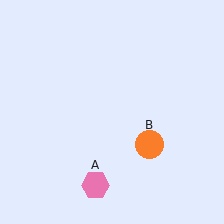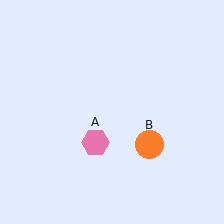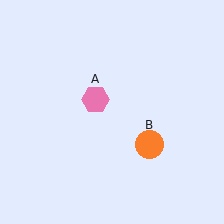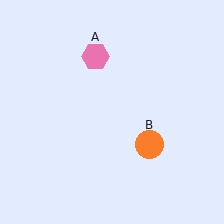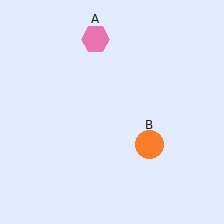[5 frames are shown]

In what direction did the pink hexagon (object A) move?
The pink hexagon (object A) moved up.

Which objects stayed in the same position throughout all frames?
Orange circle (object B) remained stationary.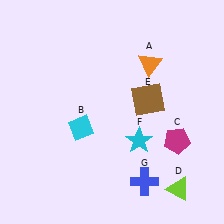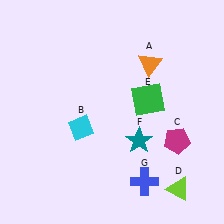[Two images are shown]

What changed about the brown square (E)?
In Image 1, E is brown. In Image 2, it changed to green.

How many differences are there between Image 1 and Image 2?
There are 2 differences between the two images.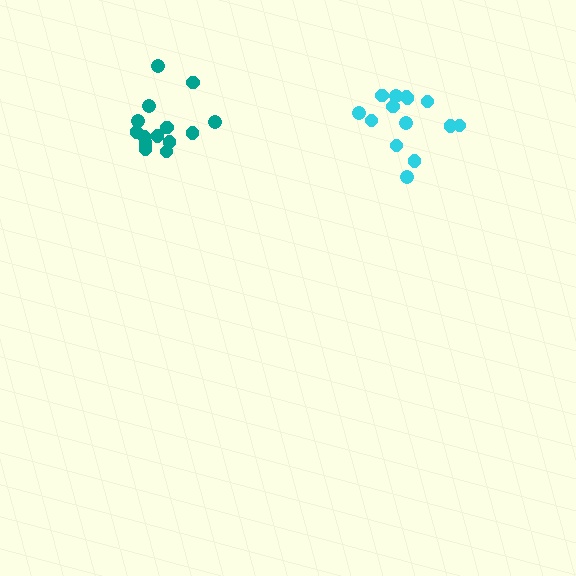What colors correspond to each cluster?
The clusters are colored: cyan, teal.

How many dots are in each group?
Group 1: 14 dots, Group 2: 14 dots (28 total).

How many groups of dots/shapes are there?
There are 2 groups.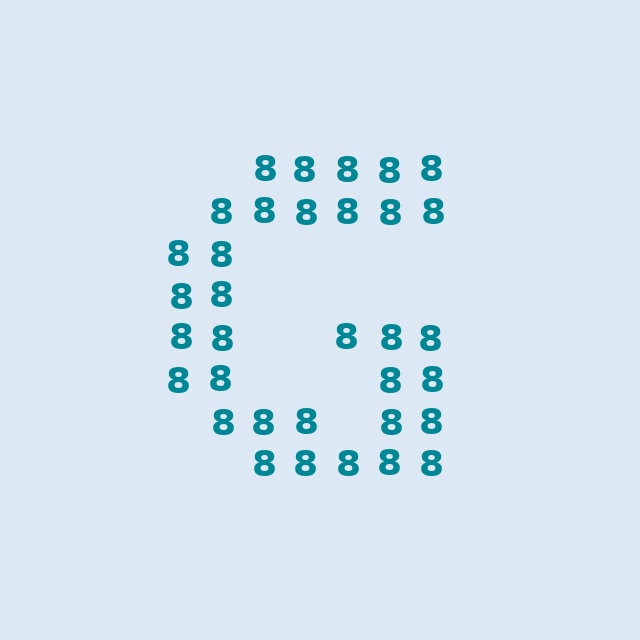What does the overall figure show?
The overall figure shows the letter G.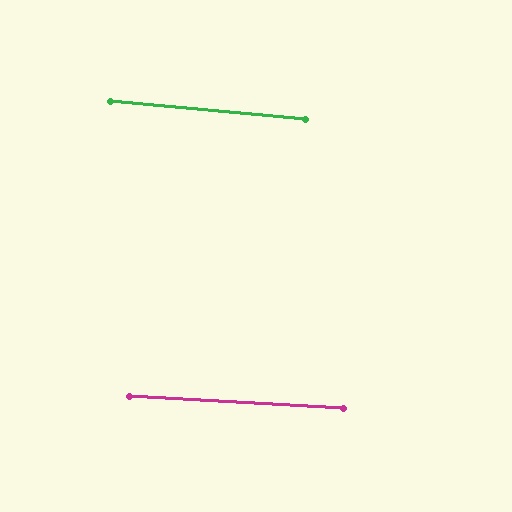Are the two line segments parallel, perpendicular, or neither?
Parallel — their directions differ by only 2.0°.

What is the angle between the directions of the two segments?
Approximately 2 degrees.